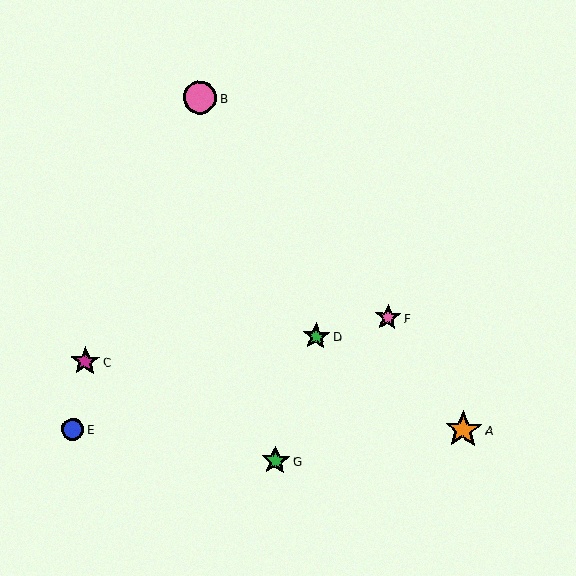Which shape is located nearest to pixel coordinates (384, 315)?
The pink star (labeled F) at (388, 317) is nearest to that location.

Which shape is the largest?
The orange star (labeled A) is the largest.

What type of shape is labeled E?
Shape E is a blue circle.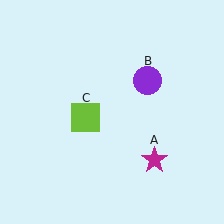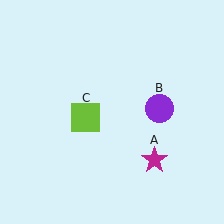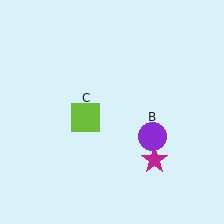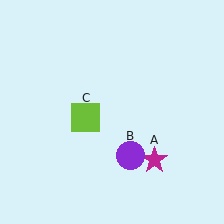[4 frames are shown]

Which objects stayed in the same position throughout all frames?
Magenta star (object A) and lime square (object C) remained stationary.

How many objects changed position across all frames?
1 object changed position: purple circle (object B).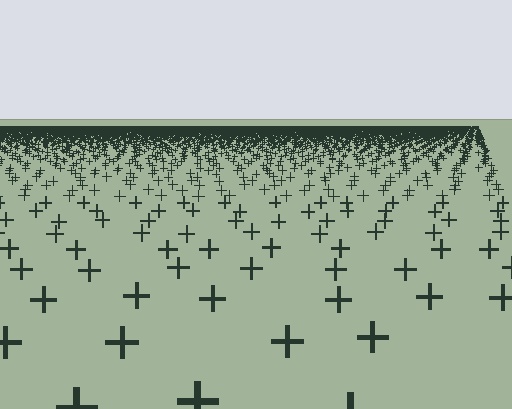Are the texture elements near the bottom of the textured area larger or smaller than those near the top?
Larger. Near the bottom, elements are closer to the viewer and appear at a bigger on-screen size.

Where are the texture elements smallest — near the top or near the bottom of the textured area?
Near the top.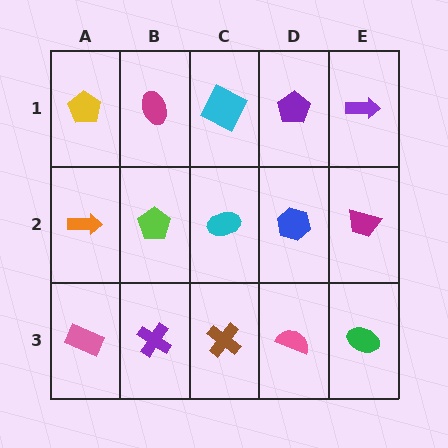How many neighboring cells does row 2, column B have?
4.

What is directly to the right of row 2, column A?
A lime pentagon.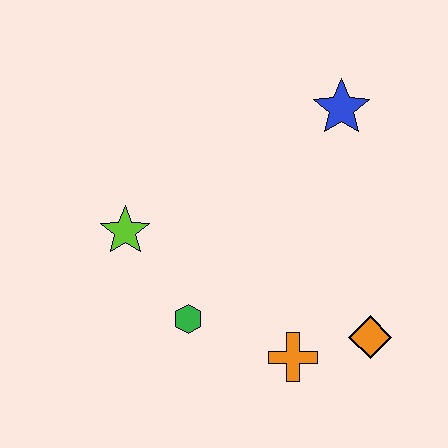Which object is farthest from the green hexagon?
The blue star is farthest from the green hexagon.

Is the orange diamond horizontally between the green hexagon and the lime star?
No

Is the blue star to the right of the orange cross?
Yes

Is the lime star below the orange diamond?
No